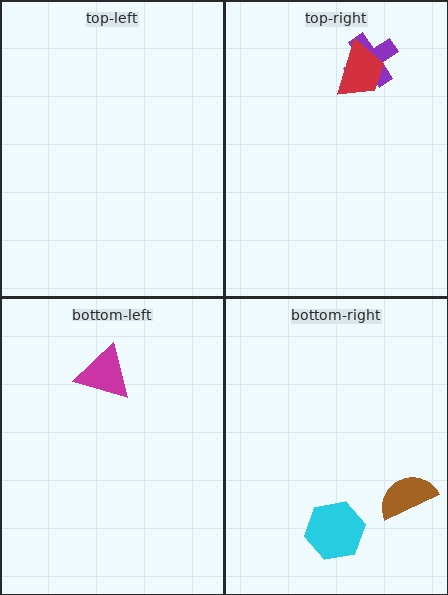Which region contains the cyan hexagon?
The bottom-right region.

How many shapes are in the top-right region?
2.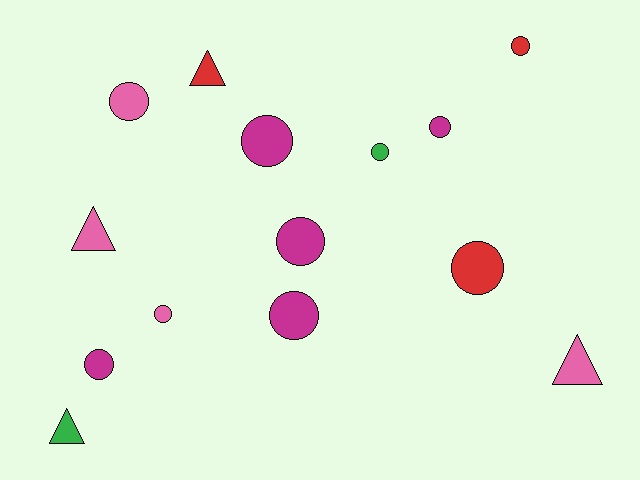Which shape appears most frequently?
Circle, with 10 objects.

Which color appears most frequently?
Magenta, with 5 objects.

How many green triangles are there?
There is 1 green triangle.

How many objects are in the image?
There are 14 objects.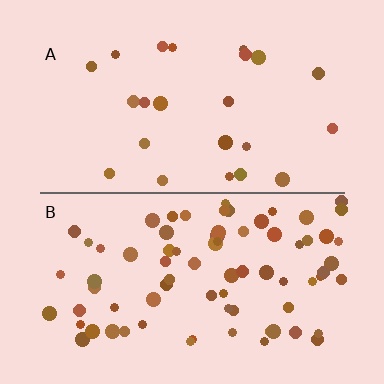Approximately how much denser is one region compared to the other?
Approximately 3.3× — region B over region A.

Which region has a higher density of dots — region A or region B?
B (the bottom).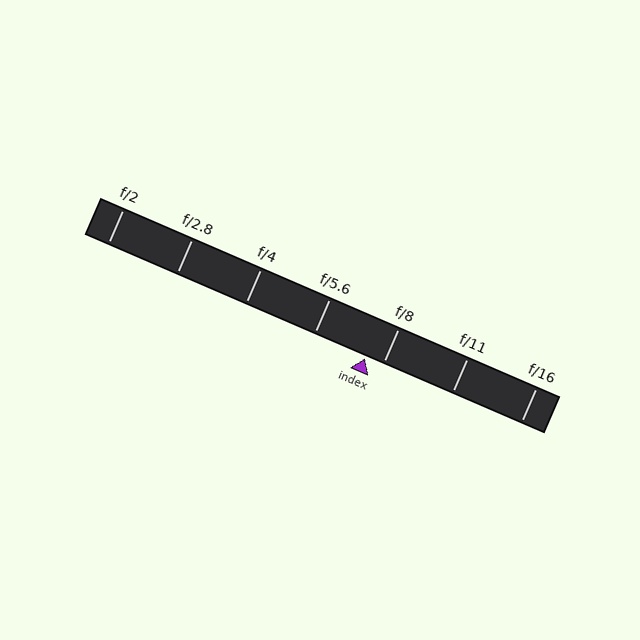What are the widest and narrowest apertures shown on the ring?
The widest aperture shown is f/2 and the narrowest is f/16.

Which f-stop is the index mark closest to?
The index mark is closest to f/8.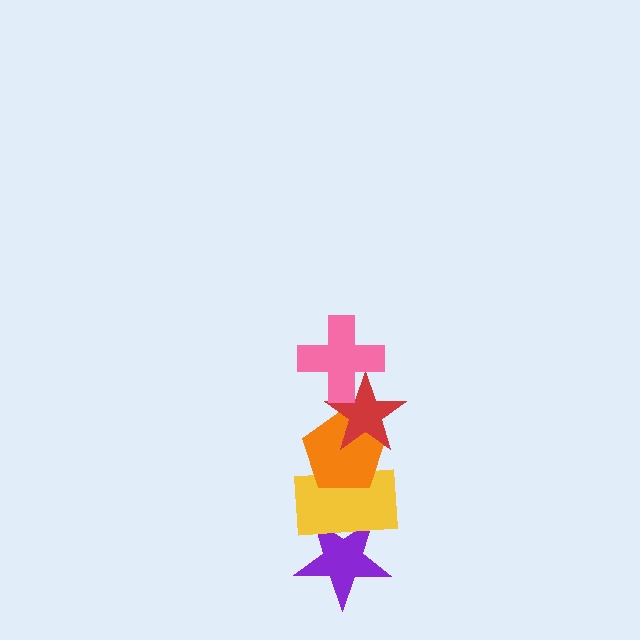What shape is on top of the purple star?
The yellow rectangle is on top of the purple star.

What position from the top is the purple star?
The purple star is 5th from the top.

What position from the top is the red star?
The red star is 2nd from the top.